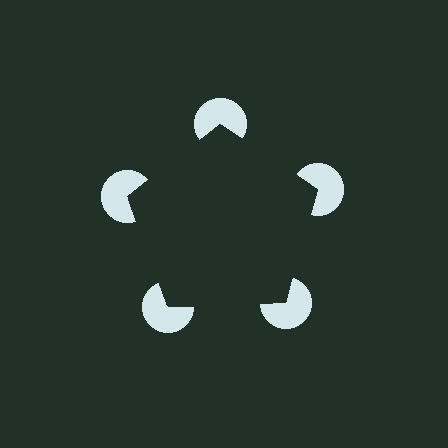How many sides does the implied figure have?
5 sides.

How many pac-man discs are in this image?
There are 5 — one at each vertex of the illusory pentagon.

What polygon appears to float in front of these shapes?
An illusory pentagon — its edges are inferred from the aligned wedge cuts in the pac-man discs, not physically drawn.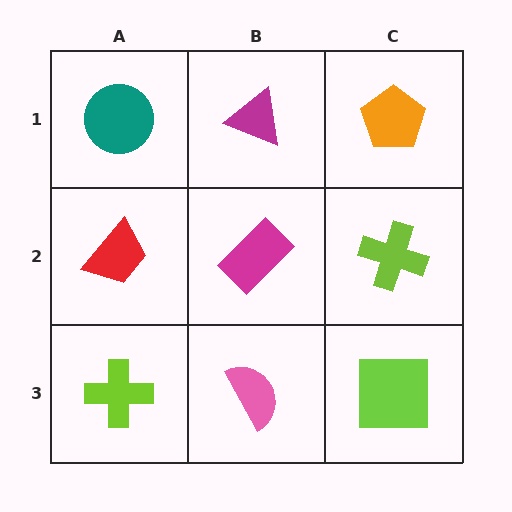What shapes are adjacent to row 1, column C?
A lime cross (row 2, column C), a magenta triangle (row 1, column B).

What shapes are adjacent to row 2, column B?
A magenta triangle (row 1, column B), a pink semicircle (row 3, column B), a red trapezoid (row 2, column A), a lime cross (row 2, column C).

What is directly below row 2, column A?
A lime cross.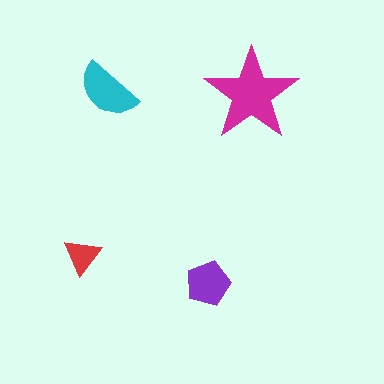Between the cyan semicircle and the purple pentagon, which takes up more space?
The cyan semicircle.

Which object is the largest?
The magenta star.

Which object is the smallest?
The red triangle.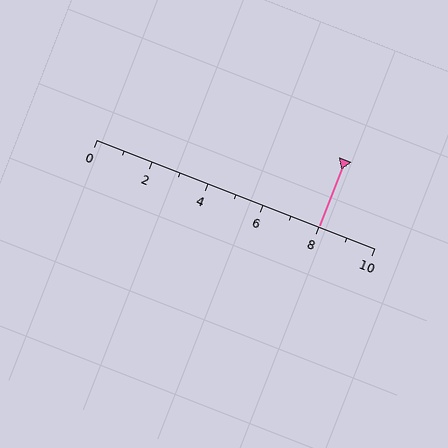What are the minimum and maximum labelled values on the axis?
The axis runs from 0 to 10.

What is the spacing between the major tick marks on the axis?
The major ticks are spaced 2 apart.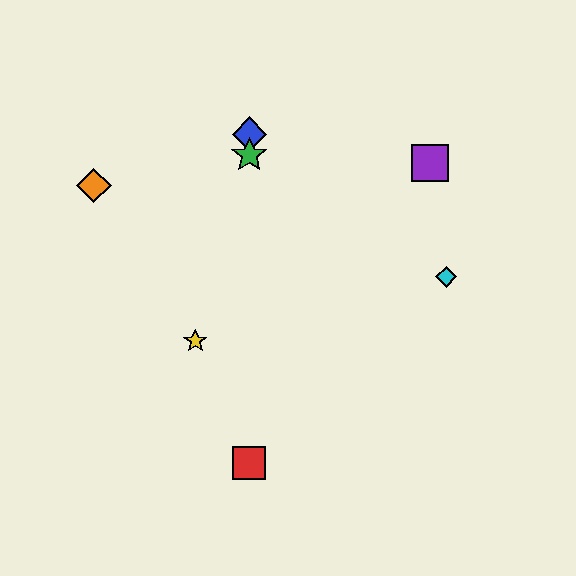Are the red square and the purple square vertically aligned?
No, the red square is at x≈249 and the purple square is at x≈430.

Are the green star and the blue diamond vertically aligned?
Yes, both are at x≈249.